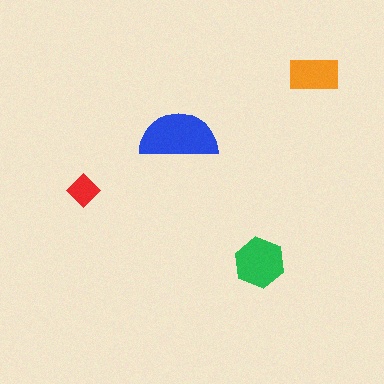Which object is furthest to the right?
The orange rectangle is rightmost.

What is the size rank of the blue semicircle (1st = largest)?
1st.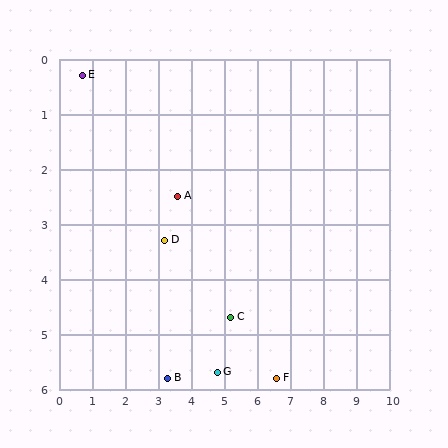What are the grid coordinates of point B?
Point B is at approximately (3.3, 5.8).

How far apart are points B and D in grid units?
Points B and D are about 2.5 grid units apart.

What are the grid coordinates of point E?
Point E is at approximately (0.7, 0.3).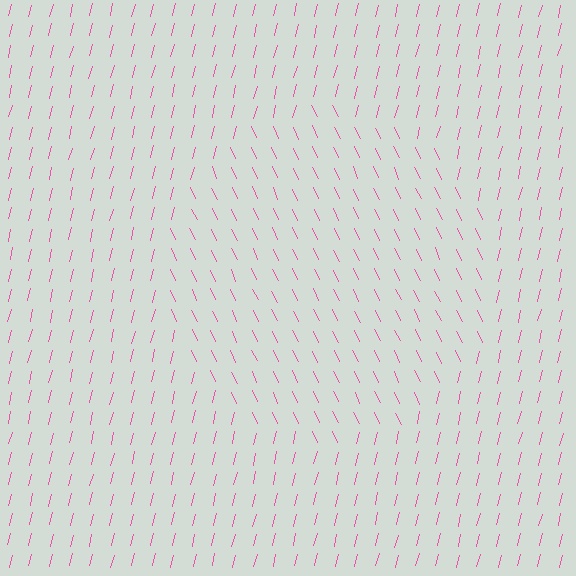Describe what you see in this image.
The image is filled with small pink line segments. A circle region in the image has lines oriented differently from the surrounding lines, creating a visible texture boundary.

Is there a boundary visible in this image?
Yes, there is a texture boundary formed by a change in line orientation.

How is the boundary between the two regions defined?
The boundary is defined purely by a change in line orientation (approximately 39 degrees difference). All lines are the same color and thickness.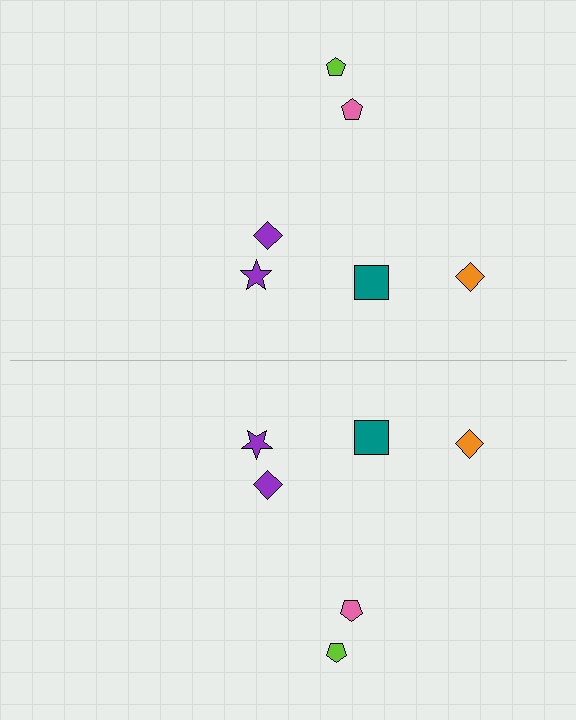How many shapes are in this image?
There are 12 shapes in this image.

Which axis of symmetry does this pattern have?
The pattern has a horizontal axis of symmetry running through the center of the image.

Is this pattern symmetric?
Yes, this pattern has bilateral (reflection) symmetry.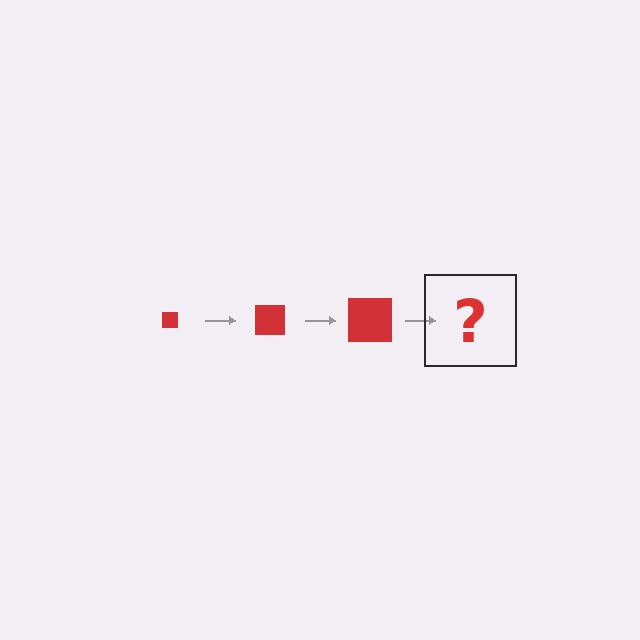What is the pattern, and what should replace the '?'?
The pattern is that the square gets progressively larger each step. The '?' should be a red square, larger than the previous one.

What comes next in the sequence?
The next element should be a red square, larger than the previous one.